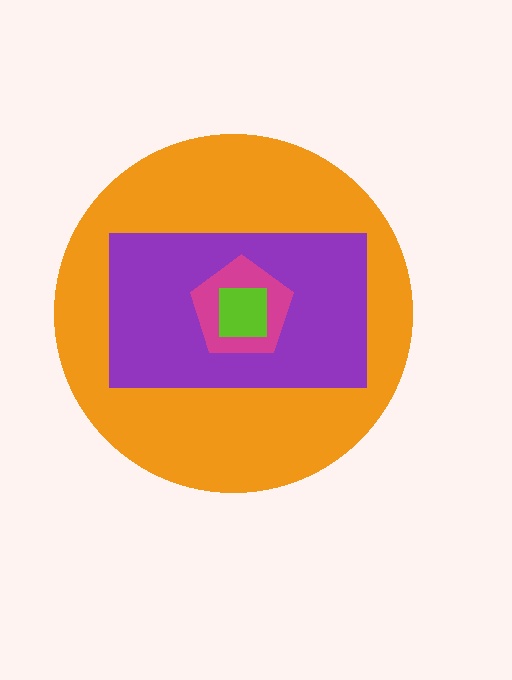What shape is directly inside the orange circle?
The purple rectangle.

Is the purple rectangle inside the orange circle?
Yes.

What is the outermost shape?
The orange circle.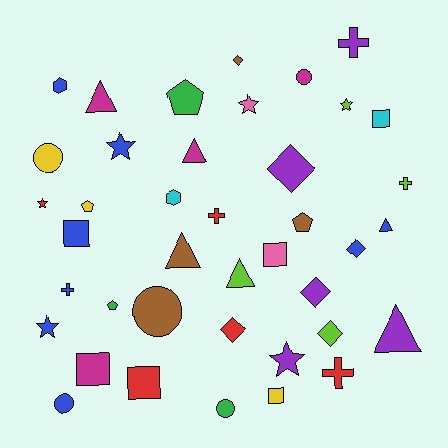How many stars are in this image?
There are 6 stars.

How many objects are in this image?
There are 40 objects.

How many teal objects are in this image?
There are no teal objects.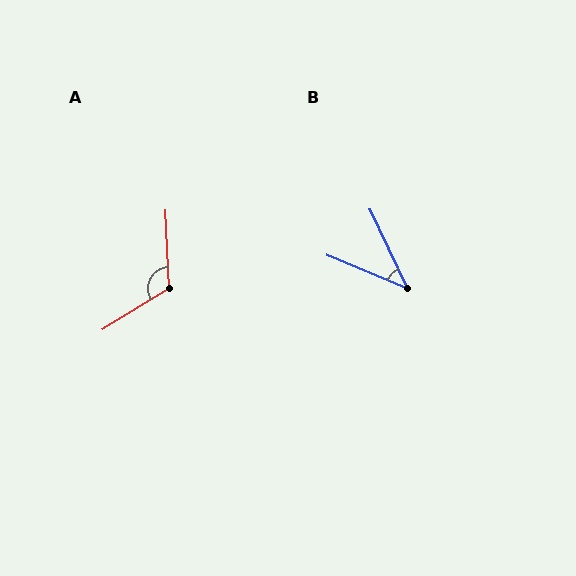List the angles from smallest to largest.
B (42°), A (119°).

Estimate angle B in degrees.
Approximately 42 degrees.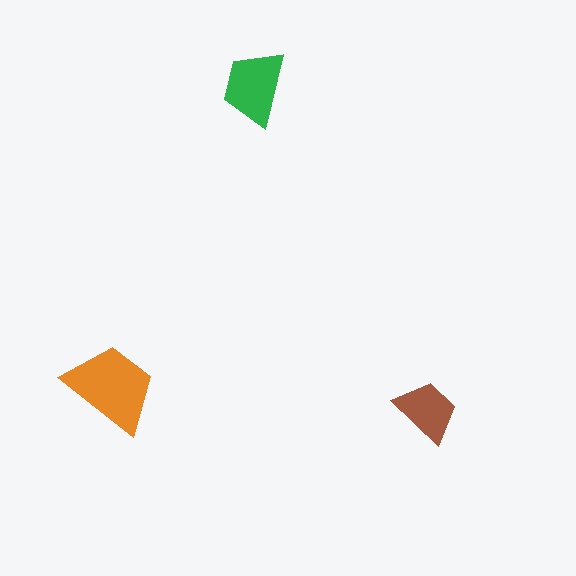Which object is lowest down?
The brown trapezoid is bottommost.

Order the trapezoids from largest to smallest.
the orange one, the green one, the brown one.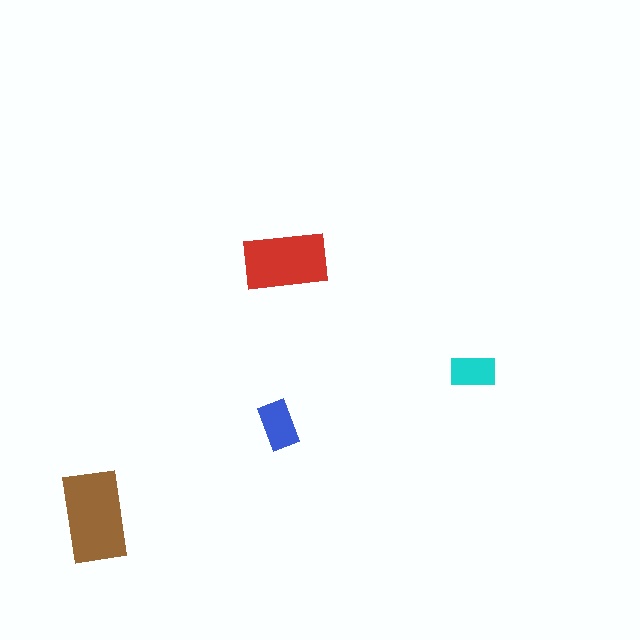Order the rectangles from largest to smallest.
the brown one, the red one, the blue one, the cyan one.